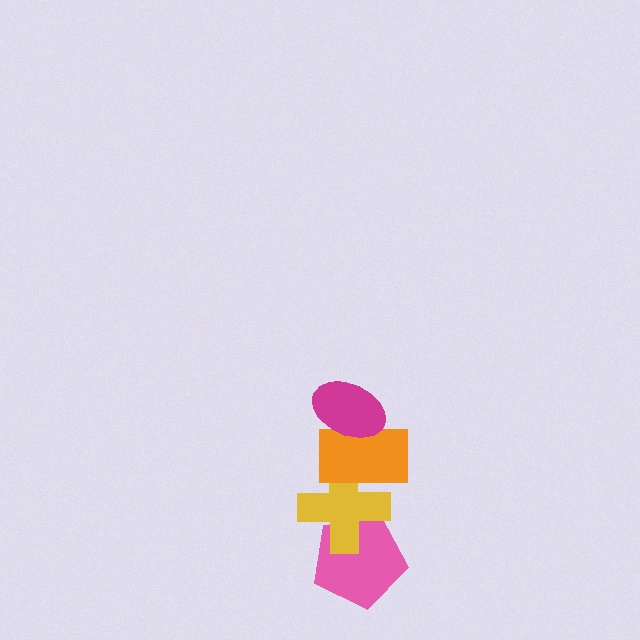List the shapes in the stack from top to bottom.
From top to bottom: the magenta ellipse, the orange rectangle, the yellow cross, the pink pentagon.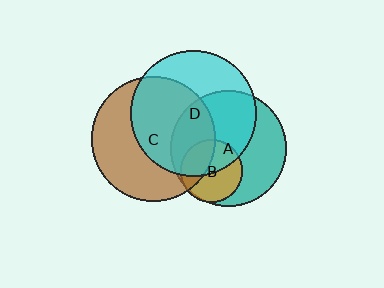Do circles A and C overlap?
Yes.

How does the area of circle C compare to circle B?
Approximately 4.0 times.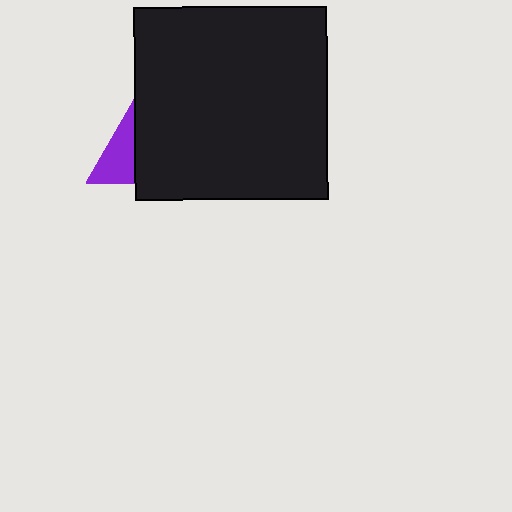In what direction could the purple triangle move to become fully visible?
The purple triangle could move left. That would shift it out from behind the black square entirely.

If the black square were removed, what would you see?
You would see the complete purple triangle.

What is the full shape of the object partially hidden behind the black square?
The partially hidden object is a purple triangle.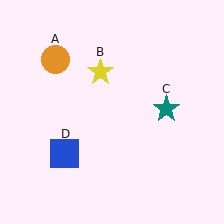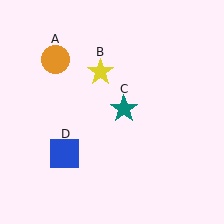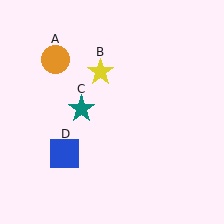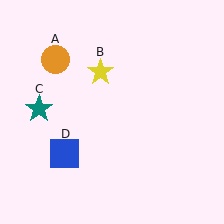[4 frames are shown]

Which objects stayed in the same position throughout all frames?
Orange circle (object A) and yellow star (object B) and blue square (object D) remained stationary.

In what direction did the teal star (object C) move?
The teal star (object C) moved left.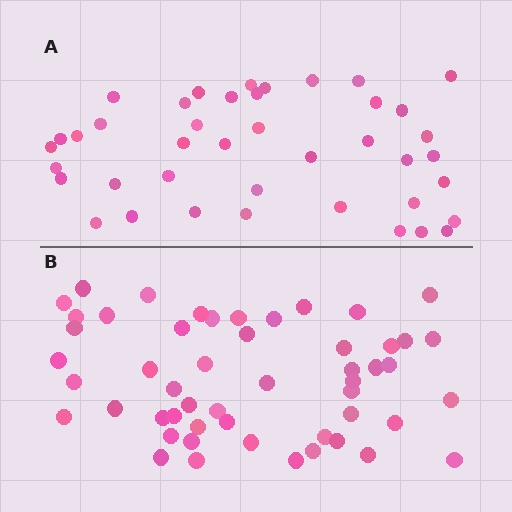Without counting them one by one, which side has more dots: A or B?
Region B (the bottom region) has more dots.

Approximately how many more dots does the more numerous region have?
Region B has roughly 12 or so more dots than region A.